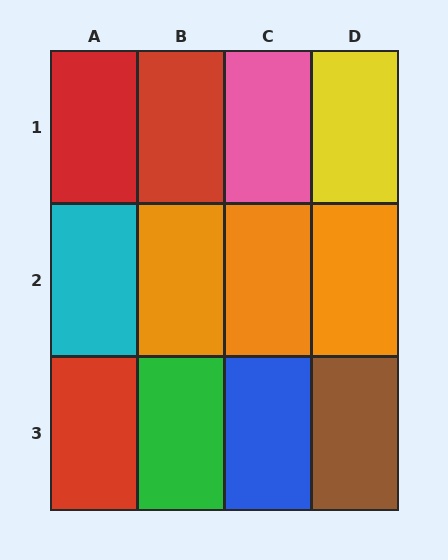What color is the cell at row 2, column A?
Cyan.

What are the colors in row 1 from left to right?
Red, red, pink, yellow.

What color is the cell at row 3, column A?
Red.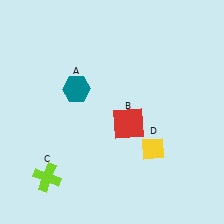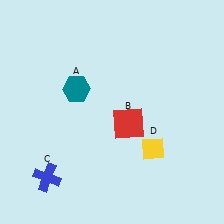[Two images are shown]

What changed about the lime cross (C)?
In Image 1, C is lime. In Image 2, it changed to blue.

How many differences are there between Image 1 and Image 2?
There is 1 difference between the two images.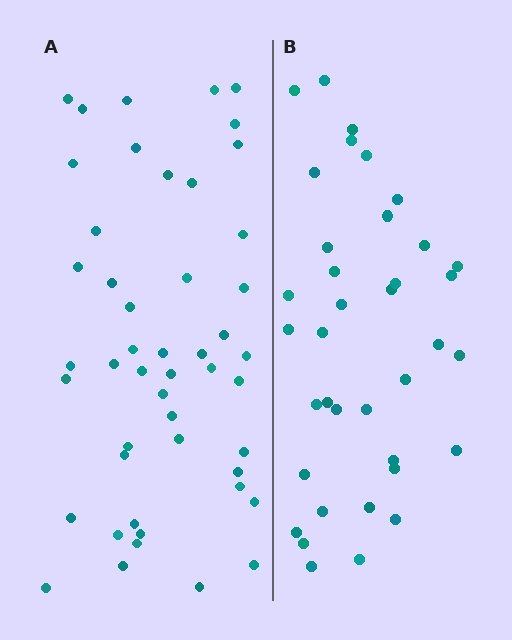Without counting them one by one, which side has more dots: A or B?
Region A (the left region) has more dots.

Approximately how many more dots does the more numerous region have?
Region A has roughly 12 or so more dots than region B.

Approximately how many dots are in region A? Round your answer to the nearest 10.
About 50 dots. (The exact count is 48, which rounds to 50.)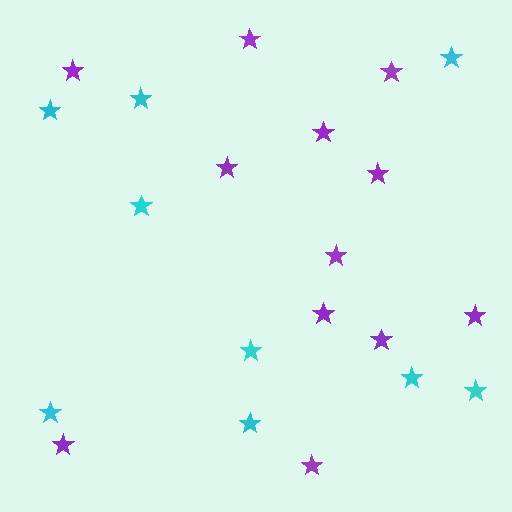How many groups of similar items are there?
There are 2 groups: one group of cyan stars (9) and one group of purple stars (12).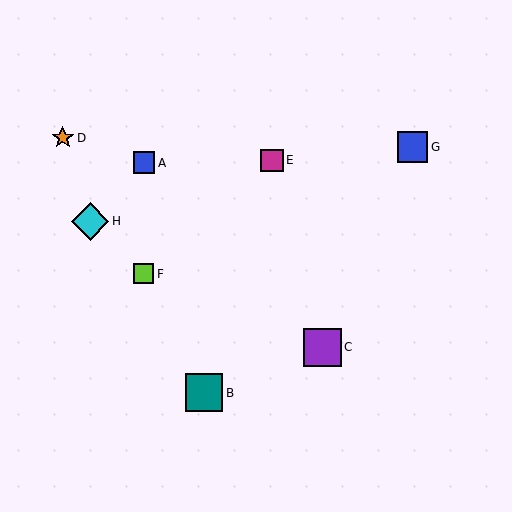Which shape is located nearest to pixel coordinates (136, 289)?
The lime square (labeled F) at (143, 274) is nearest to that location.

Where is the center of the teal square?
The center of the teal square is at (204, 393).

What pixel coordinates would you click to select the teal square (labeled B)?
Click at (204, 393) to select the teal square B.